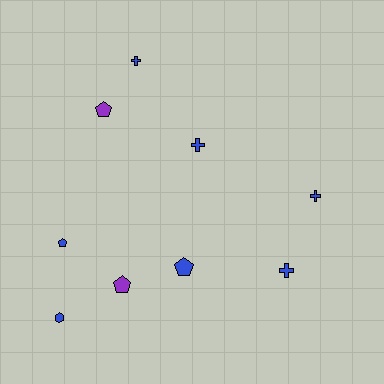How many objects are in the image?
There are 9 objects.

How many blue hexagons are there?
There is 1 blue hexagon.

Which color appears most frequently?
Blue, with 7 objects.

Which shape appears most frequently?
Pentagon, with 4 objects.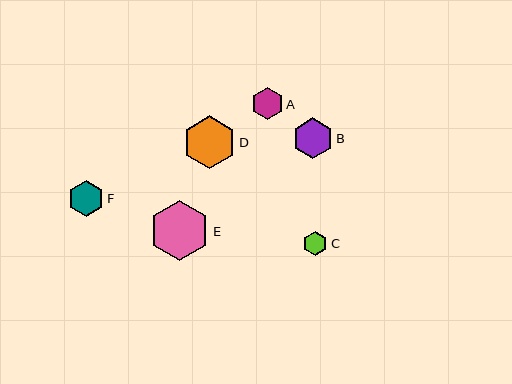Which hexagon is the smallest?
Hexagon C is the smallest with a size of approximately 24 pixels.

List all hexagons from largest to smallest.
From largest to smallest: E, D, B, F, A, C.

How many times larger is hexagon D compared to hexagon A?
Hexagon D is approximately 1.6 times the size of hexagon A.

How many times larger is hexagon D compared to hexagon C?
Hexagon D is approximately 2.2 times the size of hexagon C.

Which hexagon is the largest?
Hexagon E is the largest with a size of approximately 60 pixels.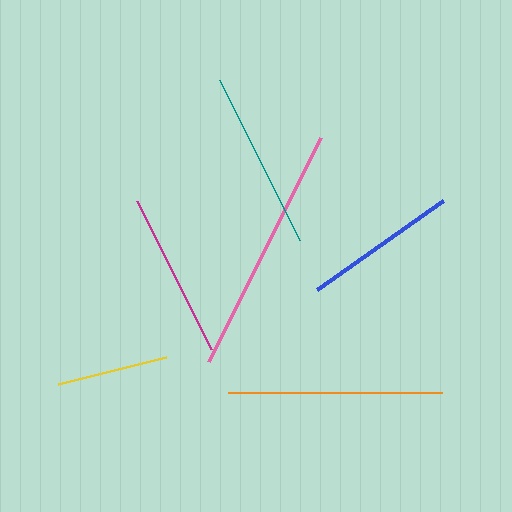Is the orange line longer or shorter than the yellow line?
The orange line is longer than the yellow line.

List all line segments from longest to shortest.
From longest to shortest: pink, orange, teal, magenta, blue, yellow.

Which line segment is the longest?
The pink line is the longest at approximately 250 pixels.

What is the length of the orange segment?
The orange segment is approximately 214 pixels long.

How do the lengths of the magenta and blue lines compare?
The magenta and blue lines are approximately the same length.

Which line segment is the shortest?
The yellow line is the shortest at approximately 111 pixels.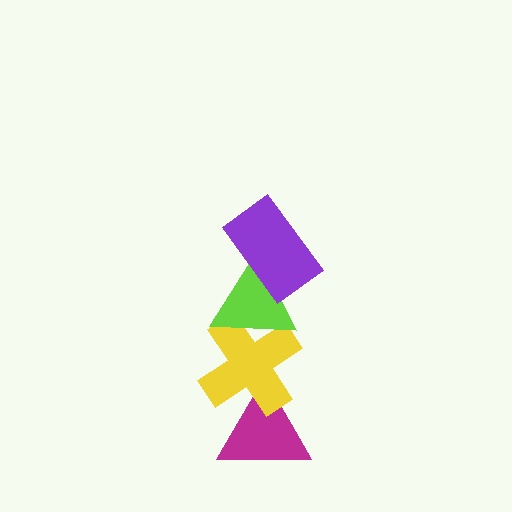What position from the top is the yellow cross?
The yellow cross is 3rd from the top.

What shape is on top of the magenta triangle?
The yellow cross is on top of the magenta triangle.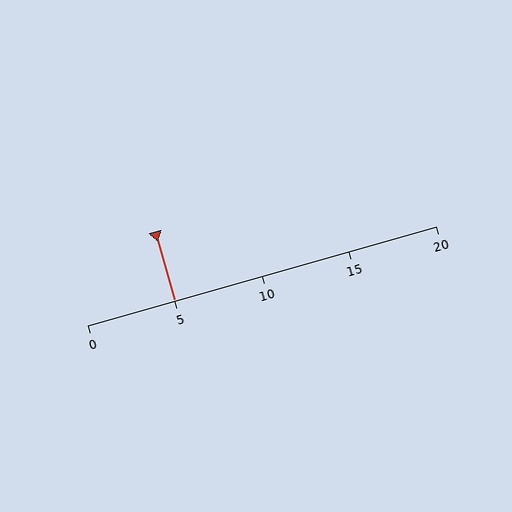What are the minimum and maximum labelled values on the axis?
The axis runs from 0 to 20.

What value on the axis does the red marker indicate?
The marker indicates approximately 5.